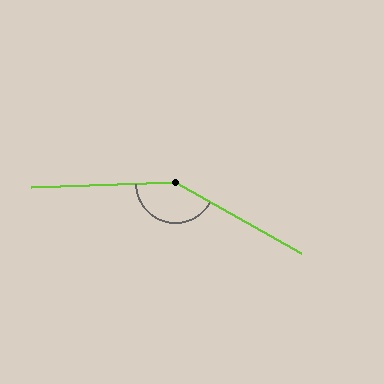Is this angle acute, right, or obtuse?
It is obtuse.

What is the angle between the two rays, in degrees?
Approximately 149 degrees.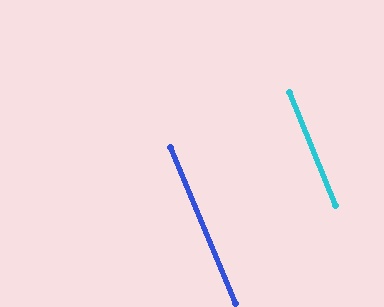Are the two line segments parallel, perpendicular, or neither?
Parallel — their directions differ by only 0.8°.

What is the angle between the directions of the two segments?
Approximately 1 degree.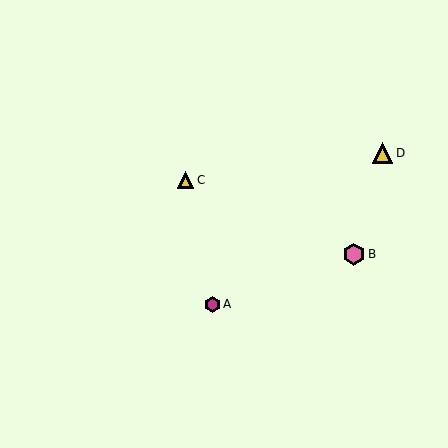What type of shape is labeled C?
Shape C is a yellow triangle.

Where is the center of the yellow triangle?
The center of the yellow triangle is at (186, 180).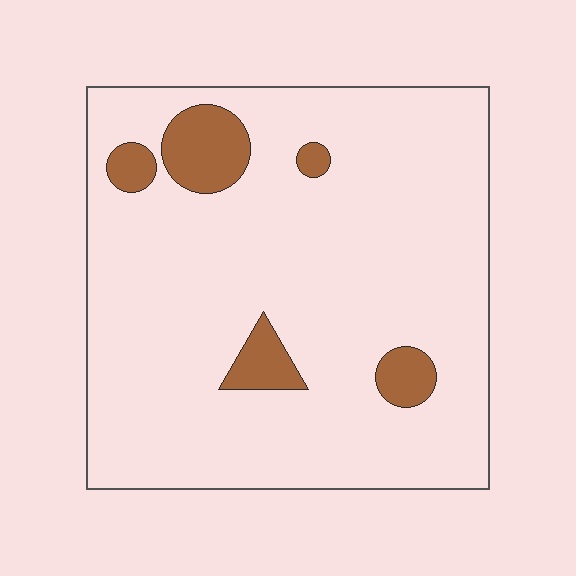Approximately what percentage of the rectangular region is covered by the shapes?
Approximately 10%.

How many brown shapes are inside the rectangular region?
5.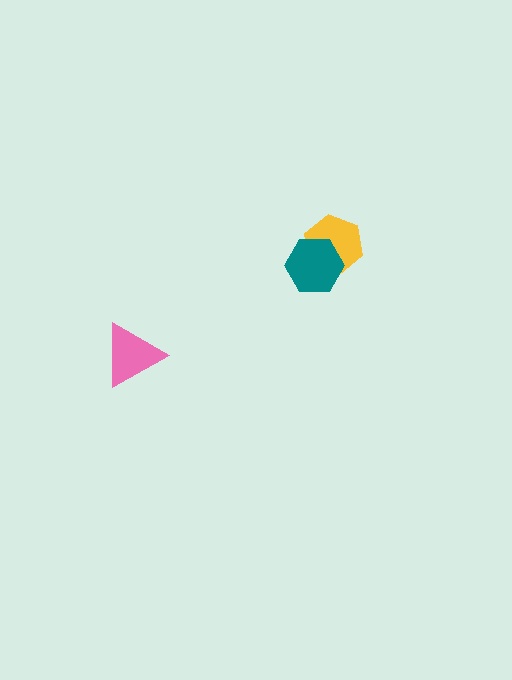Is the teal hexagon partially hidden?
No, no other shape covers it.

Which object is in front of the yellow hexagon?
The teal hexagon is in front of the yellow hexagon.